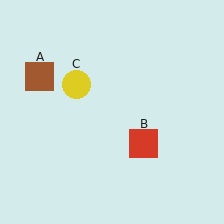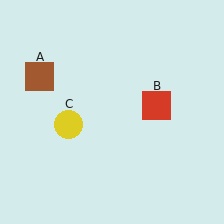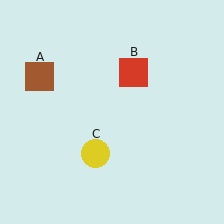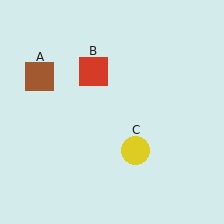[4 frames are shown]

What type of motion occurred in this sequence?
The red square (object B), yellow circle (object C) rotated counterclockwise around the center of the scene.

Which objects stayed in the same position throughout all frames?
Brown square (object A) remained stationary.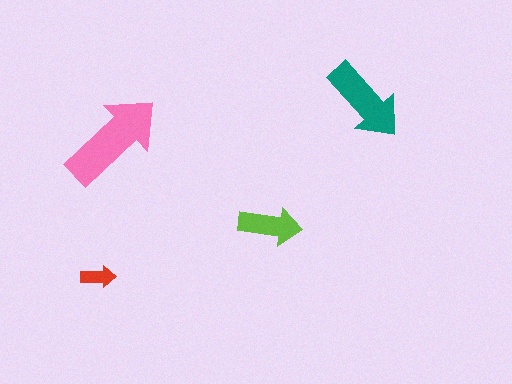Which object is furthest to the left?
The red arrow is leftmost.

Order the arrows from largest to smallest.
the pink one, the teal one, the lime one, the red one.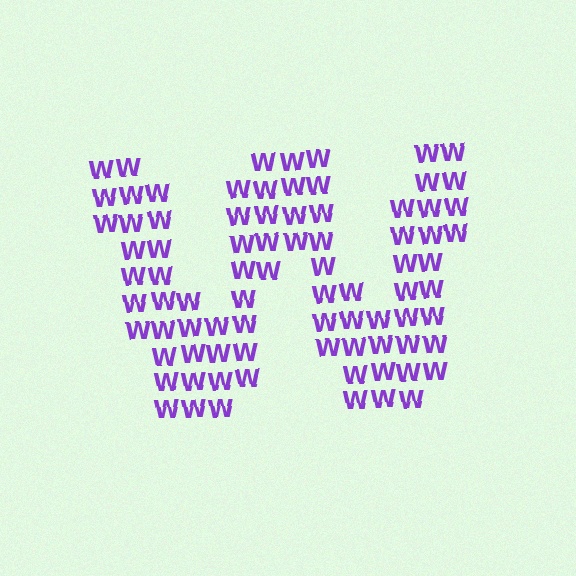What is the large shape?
The large shape is the letter W.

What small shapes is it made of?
It is made of small letter W's.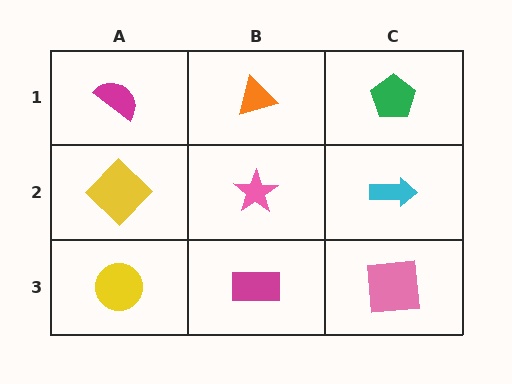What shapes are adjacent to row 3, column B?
A pink star (row 2, column B), a yellow circle (row 3, column A), a pink square (row 3, column C).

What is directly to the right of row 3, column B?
A pink square.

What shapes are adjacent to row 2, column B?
An orange triangle (row 1, column B), a magenta rectangle (row 3, column B), a yellow diamond (row 2, column A), a cyan arrow (row 2, column C).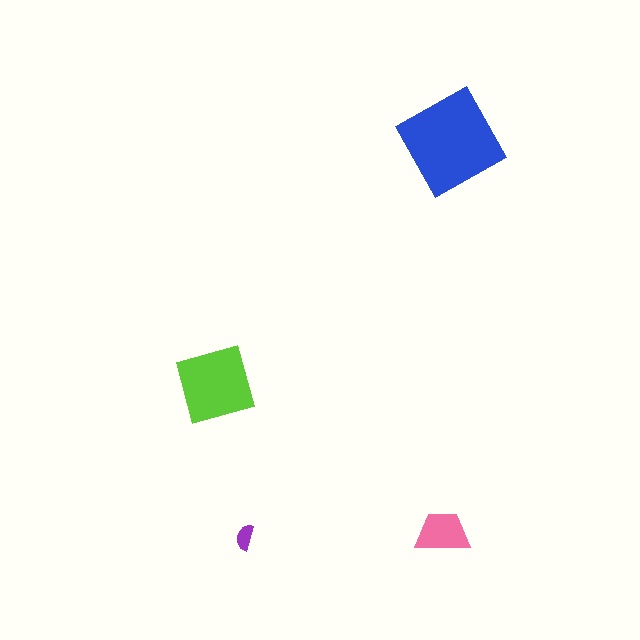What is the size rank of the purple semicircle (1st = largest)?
4th.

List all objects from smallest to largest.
The purple semicircle, the pink trapezoid, the lime square, the blue diamond.